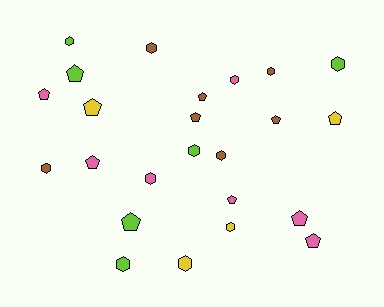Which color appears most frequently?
Pink, with 7 objects.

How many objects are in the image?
There are 24 objects.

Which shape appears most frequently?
Hexagon, with 12 objects.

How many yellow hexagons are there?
There are 2 yellow hexagons.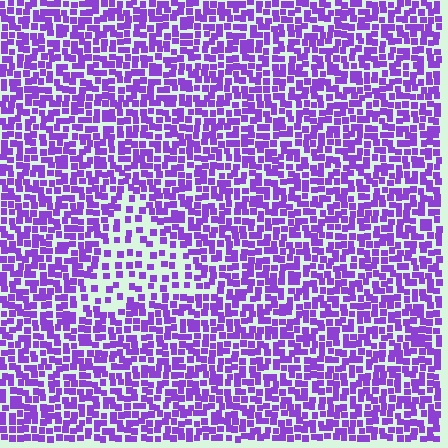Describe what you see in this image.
The image contains small purple elements arranged at two different densities. A triangle-shaped region is visible where the elements are less densely packed than the surrounding area.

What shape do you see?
I see a triangle.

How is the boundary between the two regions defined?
The boundary is defined by a change in element density (approximately 2.1x ratio). All elements are the same color, size, and shape.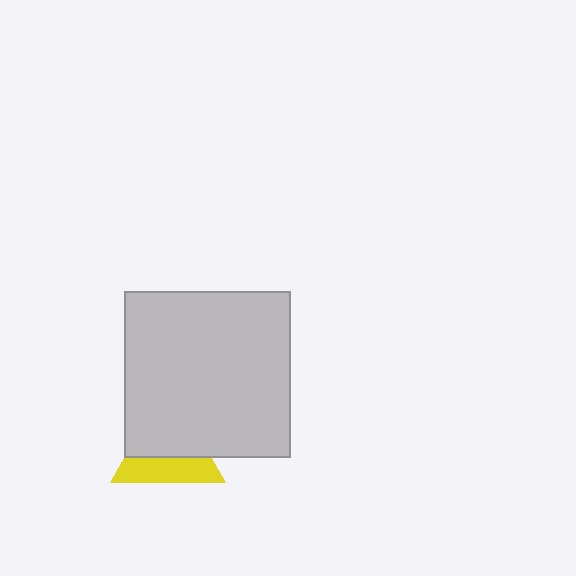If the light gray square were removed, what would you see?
You would see the complete yellow triangle.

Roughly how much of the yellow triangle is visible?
A small part of it is visible (roughly 45%).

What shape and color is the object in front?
The object in front is a light gray square.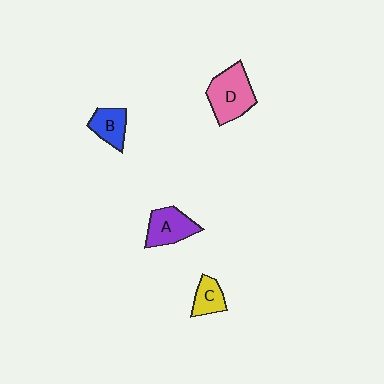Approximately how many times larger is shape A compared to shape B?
Approximately 1.3 times.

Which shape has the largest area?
Shape D (pink).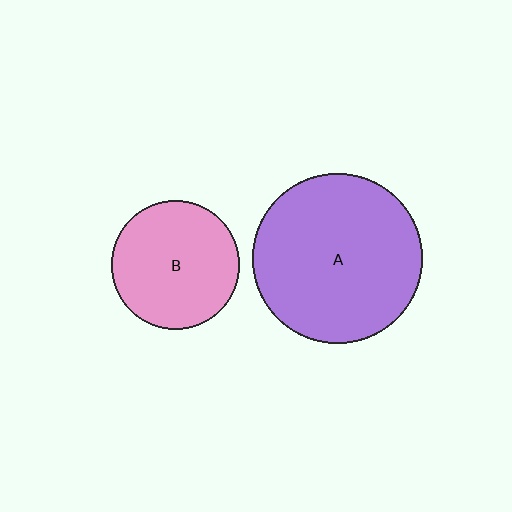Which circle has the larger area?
Circle A (purple).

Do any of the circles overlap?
No, none of the circles overlap.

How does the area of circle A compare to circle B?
Approximately 1.8 times.